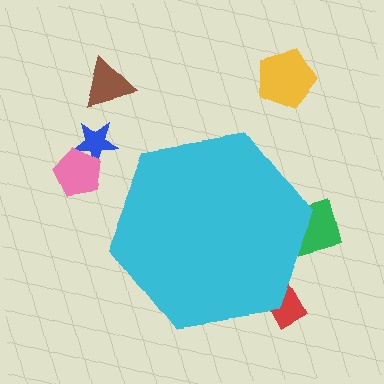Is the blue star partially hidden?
No, the blue star is fully visible.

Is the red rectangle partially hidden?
Yes, the red rectangle is partially hidden behind the cyan hexagon.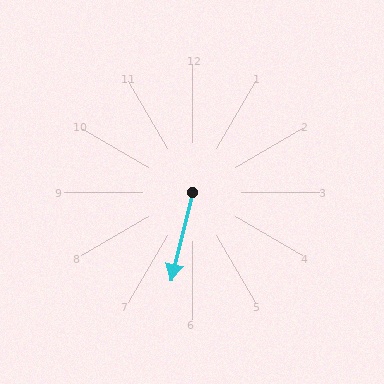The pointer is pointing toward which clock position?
Roughly 6 o'clock.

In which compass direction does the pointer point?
South.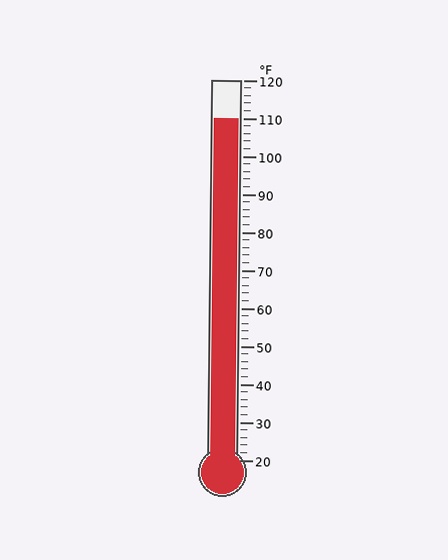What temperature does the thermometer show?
The thermometer shows approximately 110°F.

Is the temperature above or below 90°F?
The temperature is above 90°F.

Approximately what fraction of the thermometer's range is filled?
The thermometer is filled to approximately 90% of its range.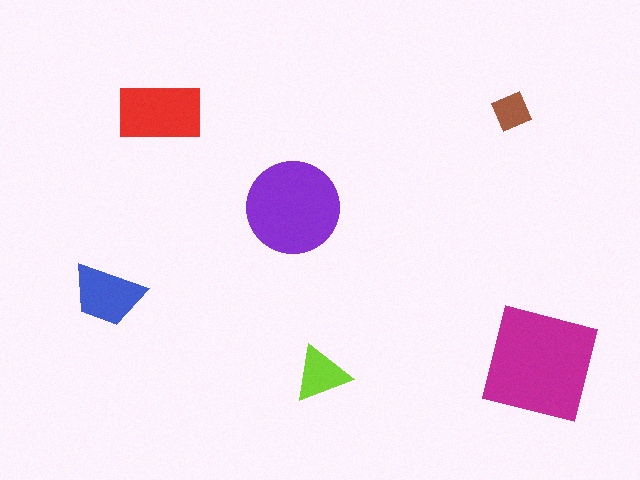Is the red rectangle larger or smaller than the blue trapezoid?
Larger.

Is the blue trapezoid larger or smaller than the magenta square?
Smaller.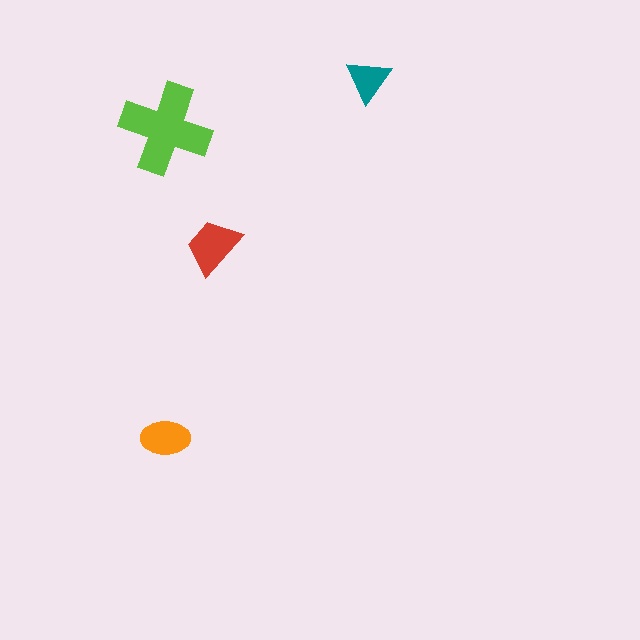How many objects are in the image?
There are 4 objects in the image.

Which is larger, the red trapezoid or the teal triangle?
The red trapezoid.